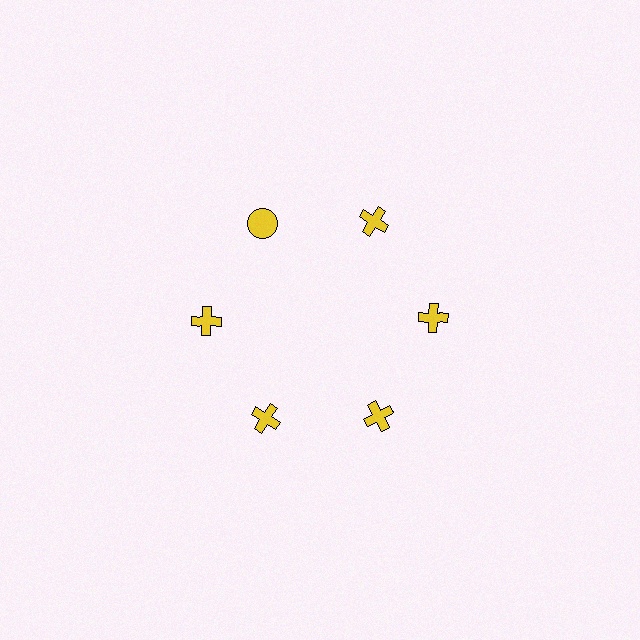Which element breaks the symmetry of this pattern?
The yellow circle at roughly the 11 o'clock position breaks the symmetry. All other shapes are yellow crosses.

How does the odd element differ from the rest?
It has a different shape: circle instead of cross.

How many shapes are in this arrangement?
There are 6 shapes arranged in a ring pattern.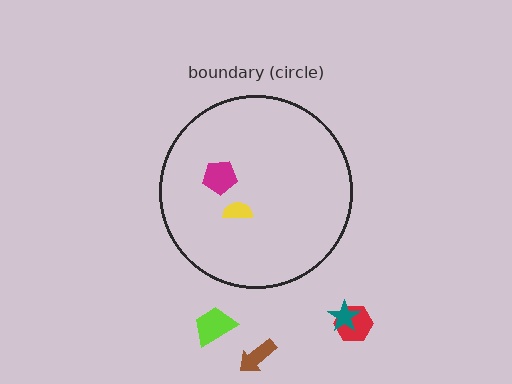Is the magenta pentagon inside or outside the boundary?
Inside.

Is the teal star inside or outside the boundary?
Outside.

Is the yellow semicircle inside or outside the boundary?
Inside.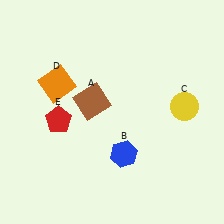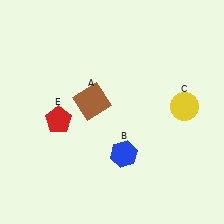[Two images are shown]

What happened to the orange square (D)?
The orange square (D) was removed in Image 2. It was in the top-left area of Image 1.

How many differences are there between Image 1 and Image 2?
There is 1 difference between the two images.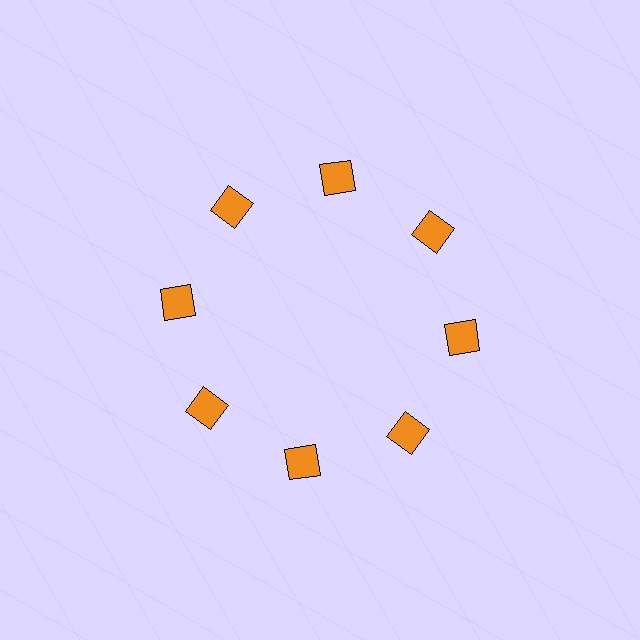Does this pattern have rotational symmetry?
Yes, this pattern has 8-fold rotational symmetry. It looks the same after rotating 45 degrees around the center.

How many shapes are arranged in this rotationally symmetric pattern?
There are 8 shapes, arranged in 8 groups of 1.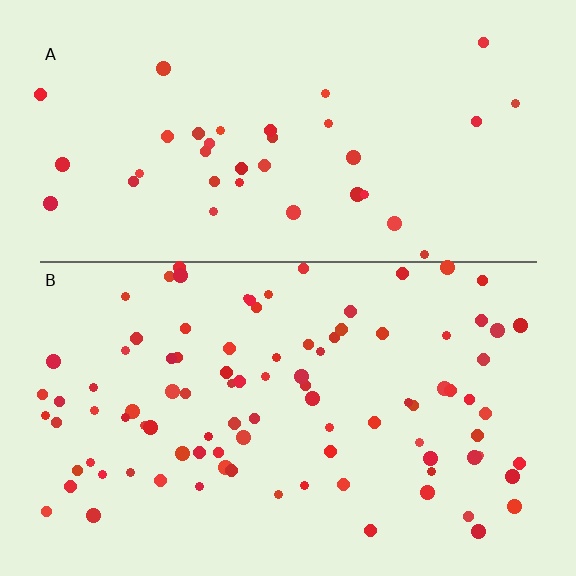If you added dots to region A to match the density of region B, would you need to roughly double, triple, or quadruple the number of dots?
Approximately triple.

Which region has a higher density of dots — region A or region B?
B (the bottom).